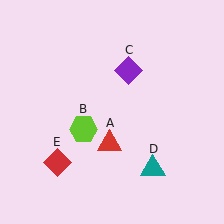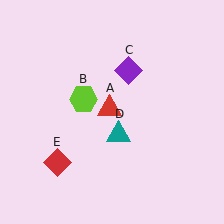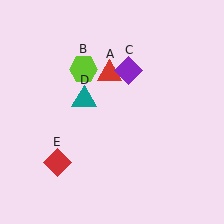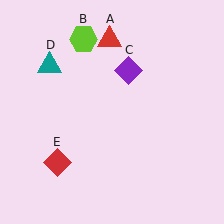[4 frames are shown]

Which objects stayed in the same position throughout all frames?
Purple diamond (object C) and red diamond (object E) remained stationary.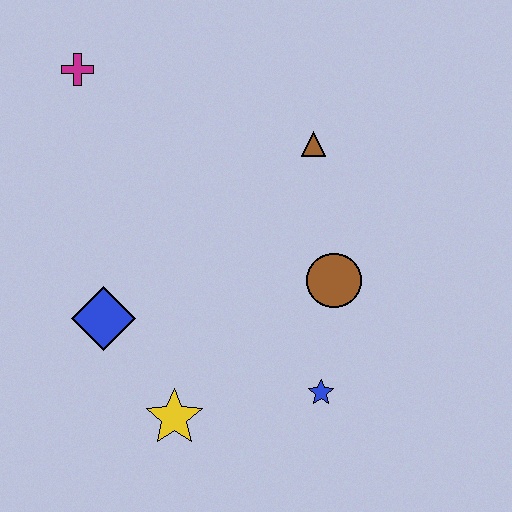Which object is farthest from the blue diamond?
The brown triangle is farthest from the blue diamond.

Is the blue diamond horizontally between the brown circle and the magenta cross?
Yes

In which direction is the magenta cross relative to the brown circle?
The magenta cross is to the left of the brown circle.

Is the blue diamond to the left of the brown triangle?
Yes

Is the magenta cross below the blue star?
No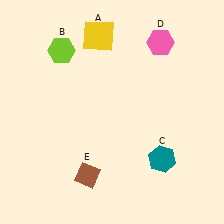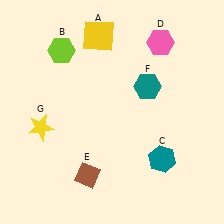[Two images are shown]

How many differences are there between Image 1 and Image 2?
There are 2 differences between the two images.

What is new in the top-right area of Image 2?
A teal hexagon (F) was added in the top-right area of Image 2.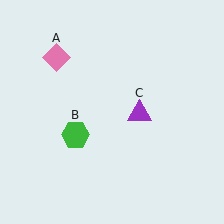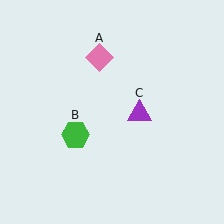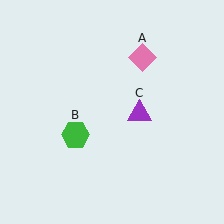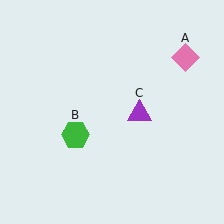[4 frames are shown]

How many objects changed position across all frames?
1 object changed position: pink diamond (object A).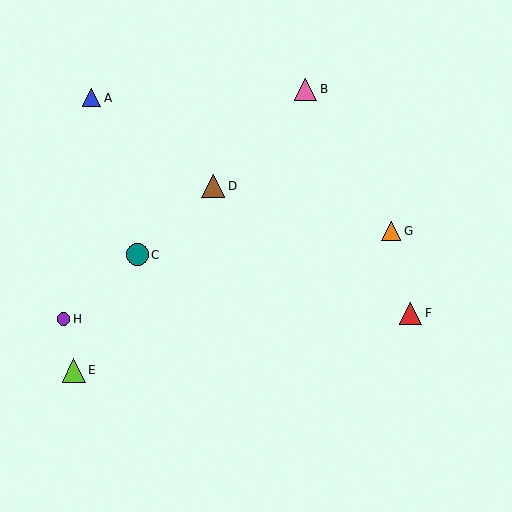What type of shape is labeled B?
Shape B is a pink triangle.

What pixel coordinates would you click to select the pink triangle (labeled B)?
Click at (306, 89) to select the pink triangle B.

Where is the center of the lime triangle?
The center of the lime triangle is at (74, 370).